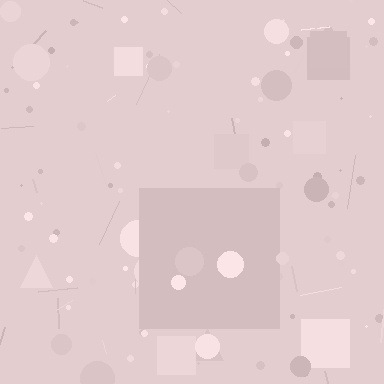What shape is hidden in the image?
A square is hidden in the image.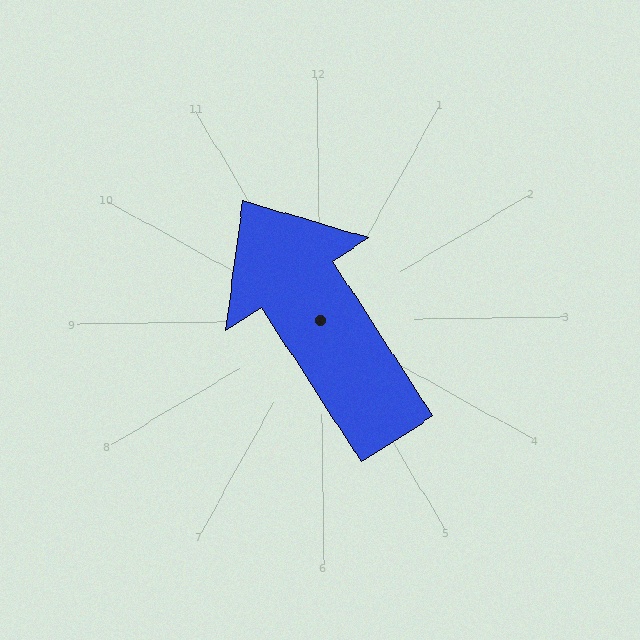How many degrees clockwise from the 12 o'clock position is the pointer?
Approximately 328 degrees.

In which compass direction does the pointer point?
Northwest.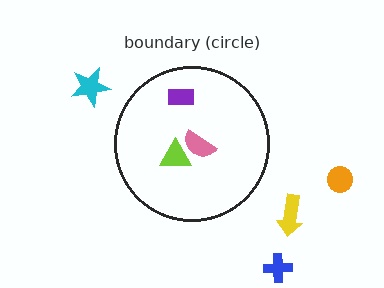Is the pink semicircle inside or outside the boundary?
Inside.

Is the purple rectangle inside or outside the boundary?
Inside.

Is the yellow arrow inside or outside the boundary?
Outside.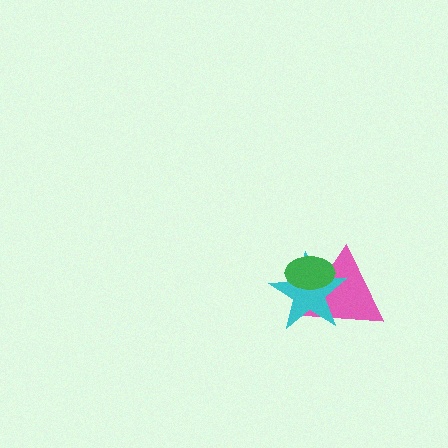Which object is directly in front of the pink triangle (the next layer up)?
The cyan star is directly in front of the pink triangle.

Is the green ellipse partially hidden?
No, no other shape covers it.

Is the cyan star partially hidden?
Yes, it is partially covered by another shape.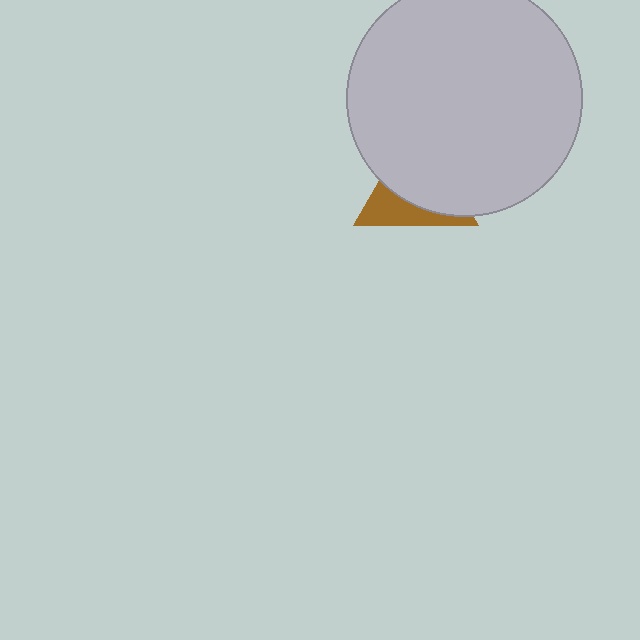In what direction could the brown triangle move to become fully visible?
The brown triangle could move down. That would shift it out from behind the light gray circle entirely.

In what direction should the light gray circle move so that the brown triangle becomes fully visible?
The light gray circle should move up. That is the shortest direction to clear the overlap and leave the brown triangle fully visible.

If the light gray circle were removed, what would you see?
You would see the complete brown triangle.